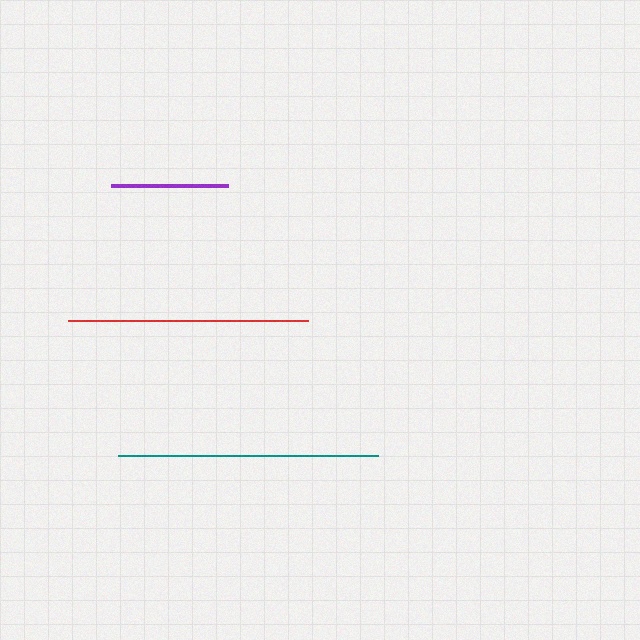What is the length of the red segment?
The red segment is approximately 240 pixels long.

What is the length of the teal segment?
The teal segment is approximately 260 pixels long.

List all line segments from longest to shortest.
From longest to shortest: teal, red, purple.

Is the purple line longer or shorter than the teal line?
The teal line is longer than the purple line.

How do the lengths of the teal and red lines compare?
The teal and red lines are approximately the same length.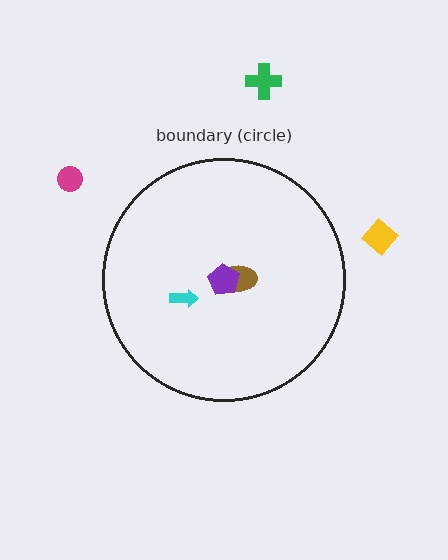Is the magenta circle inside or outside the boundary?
Outside.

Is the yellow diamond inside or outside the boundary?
Outside.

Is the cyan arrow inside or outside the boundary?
Inside.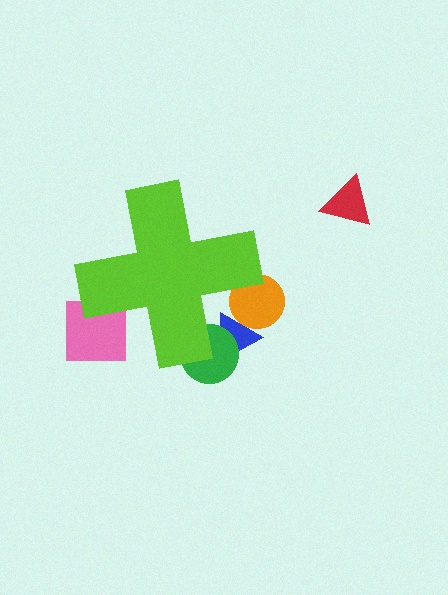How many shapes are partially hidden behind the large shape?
4 shapes are partially hidden.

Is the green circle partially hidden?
Yes, the green circle is partially hidden behind the lime cross.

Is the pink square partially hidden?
Yes, the pink square is partially hidden behind the lime cross.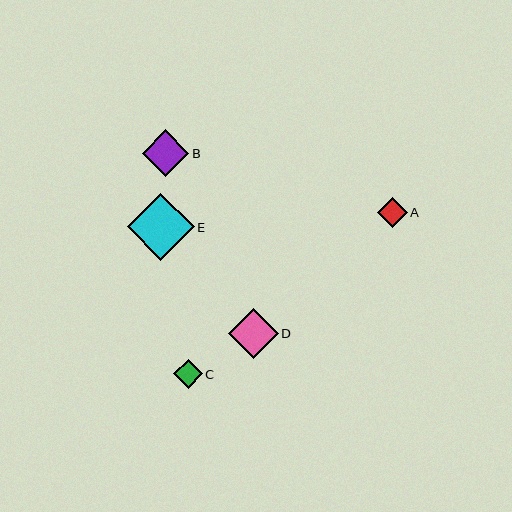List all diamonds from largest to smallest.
From largest to smallest: E, D, B, A, C.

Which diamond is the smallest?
Diamond C is the smallest with a size of approximately 29 pixels.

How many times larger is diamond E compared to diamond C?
Diamond E is approximately 2.3 times the size of diamond C.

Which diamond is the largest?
Diamond E is the largest with a size of approximately 67 pixels.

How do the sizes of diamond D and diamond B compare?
Diamond D and diamond B are approximately the same size.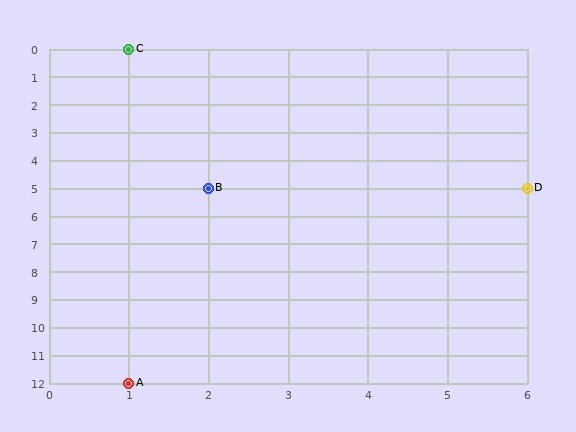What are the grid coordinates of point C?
Point C is at grid coordinates (1, 0).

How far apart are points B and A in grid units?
Points B and A are 1 column and 7 rows apart (about 7.1 grid units diagonally).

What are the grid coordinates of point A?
Point A is at grid coordinates (1, 12).